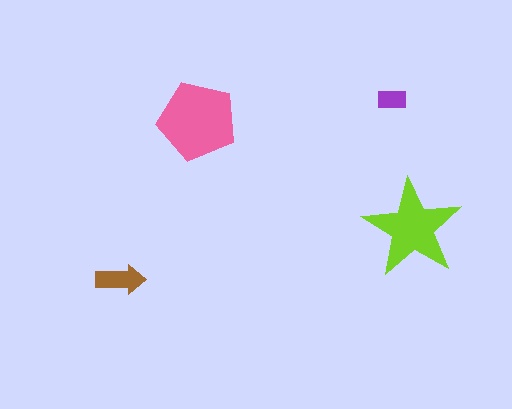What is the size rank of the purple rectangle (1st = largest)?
4th.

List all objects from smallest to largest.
The purple rectangle, the brown arrow, the lime star, the pink pentagon.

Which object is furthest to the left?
The brown arrow is leftmost.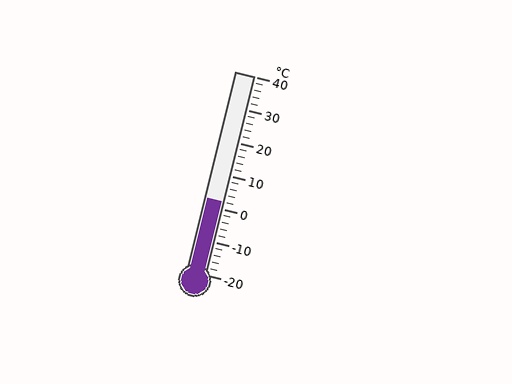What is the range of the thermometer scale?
The thermometer scale ranges from -20°C to 40°C.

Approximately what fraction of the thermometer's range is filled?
The thermometer is filled to approximately 35% of its range.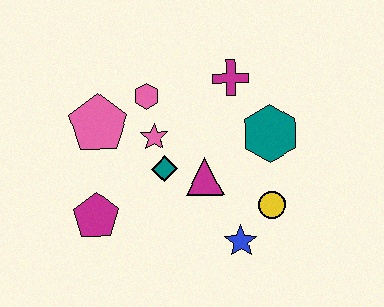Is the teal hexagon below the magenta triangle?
No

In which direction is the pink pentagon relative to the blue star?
The pink pentagon is to the left of the blue star.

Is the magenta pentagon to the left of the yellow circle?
Yes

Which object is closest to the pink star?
The teal diamond is closest to the pink star.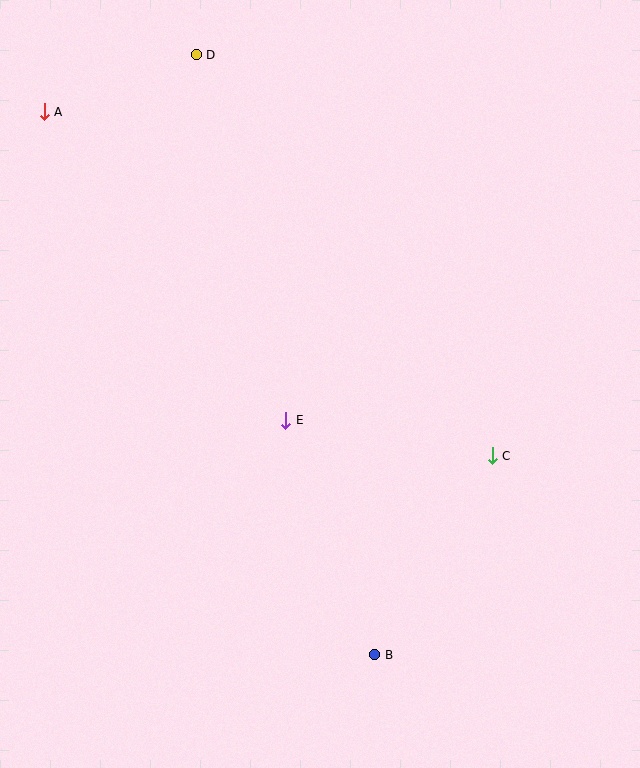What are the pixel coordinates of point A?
Point A is at (44, 112).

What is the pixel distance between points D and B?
The distance between D and B is 626 pixels.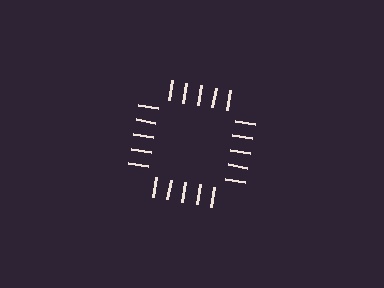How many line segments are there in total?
20 — 5 along each of the 4 edges.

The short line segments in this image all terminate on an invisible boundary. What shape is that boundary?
An illusory square — the line segments terminate on its edges but no continuous stroke is drawn.